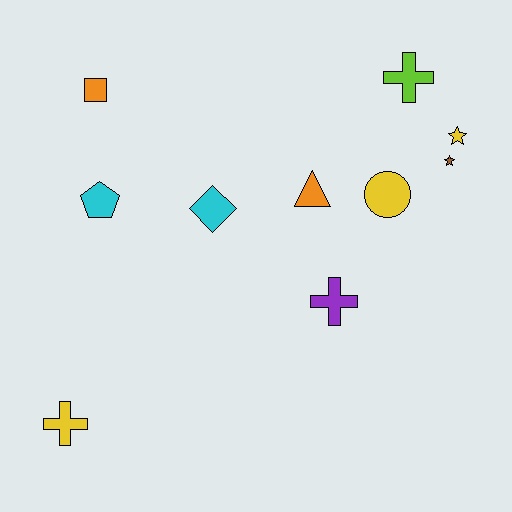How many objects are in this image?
There are 10 objects.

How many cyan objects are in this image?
There are 2 cyan objects.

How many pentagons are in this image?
There is 1 pentagon.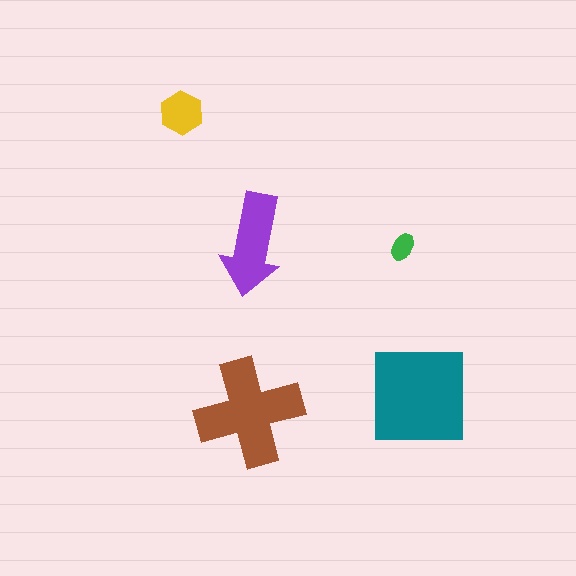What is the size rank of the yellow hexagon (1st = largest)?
4th.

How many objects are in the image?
There are 5 objects in the image.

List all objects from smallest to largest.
The green ellipse, the yellow hexagon, the purple arrow, the brown cross, the teal square.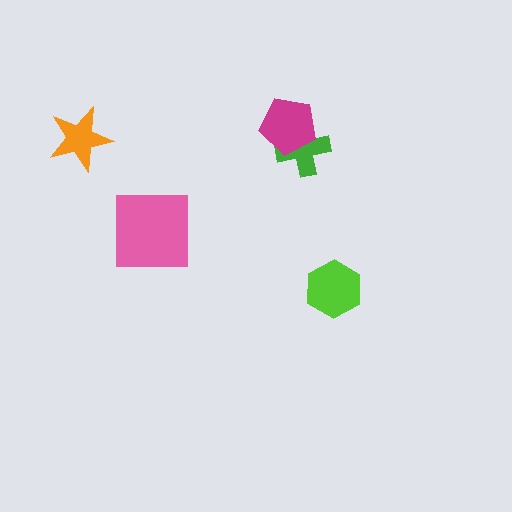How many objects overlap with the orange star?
0 objects overlap with the orange star.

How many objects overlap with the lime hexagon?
0 objects overlap with the lime hexagon.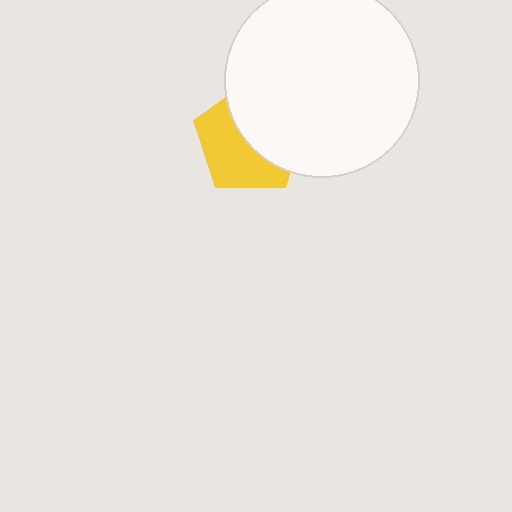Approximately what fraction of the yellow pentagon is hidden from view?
Roughly 50% of the yellow pentagon is hidden behind the white circle.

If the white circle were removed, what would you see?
You would see the complete yellow pentagon.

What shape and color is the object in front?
The object in front is a white circle.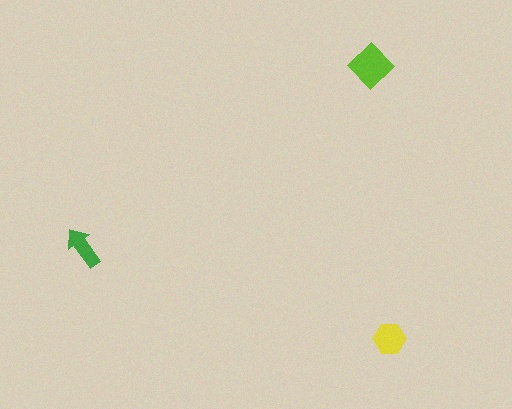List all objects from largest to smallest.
The lime diamond, the yellow hexagon, the green arrow.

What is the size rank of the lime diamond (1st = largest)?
1st.